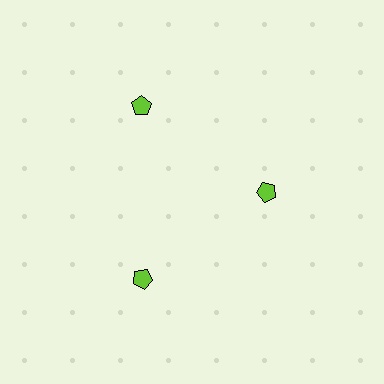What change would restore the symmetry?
The symmetry would be restored by moving it outward, back onto the ring so that all 3 pentagons sit at equal angles and equal distance from the center.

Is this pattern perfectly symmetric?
No. The 3 lime pentagons are arranged in a ring, but one element near the 3 o'clock position is pulled inward toward the center, breaking the 3-fold rotational symmetry.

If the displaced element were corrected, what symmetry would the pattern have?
It would have 3-fold rotational symmetry — the pattern would map onto itself every 120 degrees.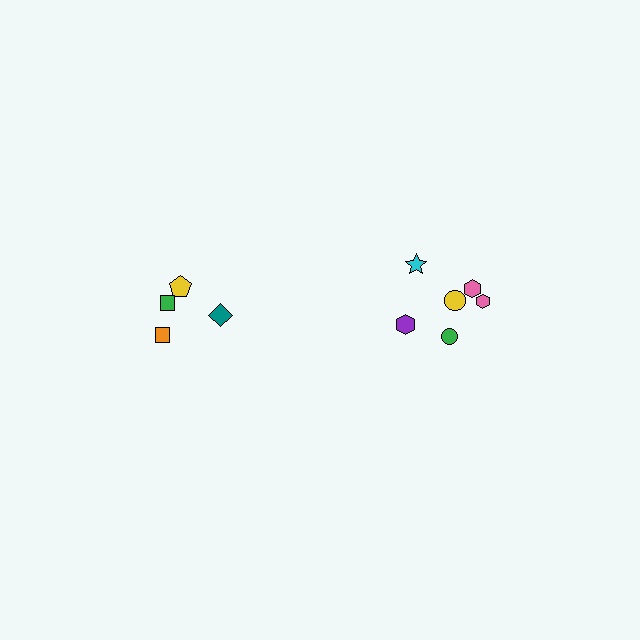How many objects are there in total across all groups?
There are 10 objects.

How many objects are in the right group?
There are 6 objects.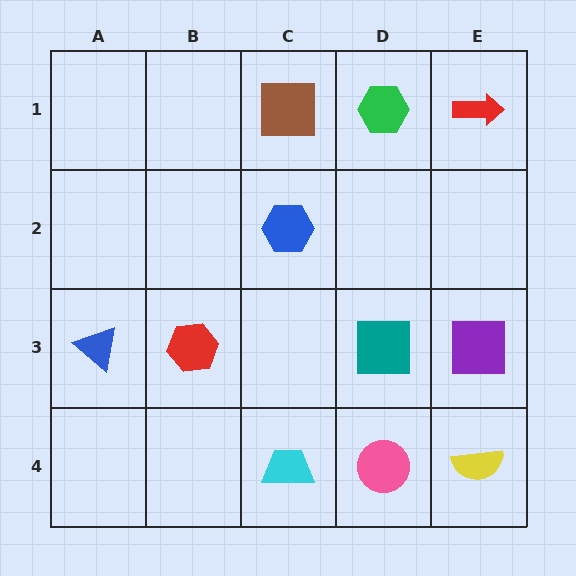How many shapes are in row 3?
4 shapes.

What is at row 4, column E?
A yellow semicircle.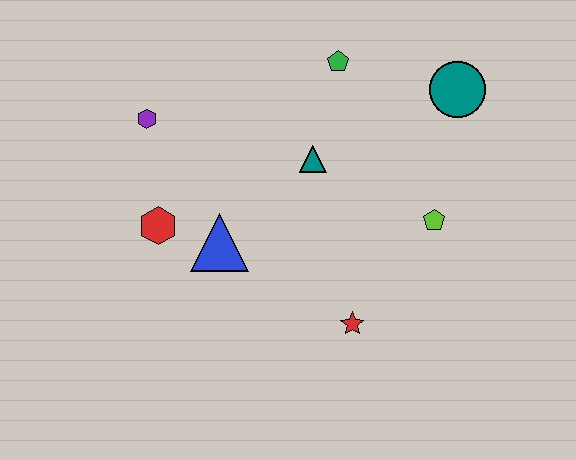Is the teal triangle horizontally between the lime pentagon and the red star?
No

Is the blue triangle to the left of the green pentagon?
Yes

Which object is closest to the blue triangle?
The red hexagon is closest to the blue triangle.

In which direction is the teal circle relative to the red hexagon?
The teal circle is to the right of the red hexagon.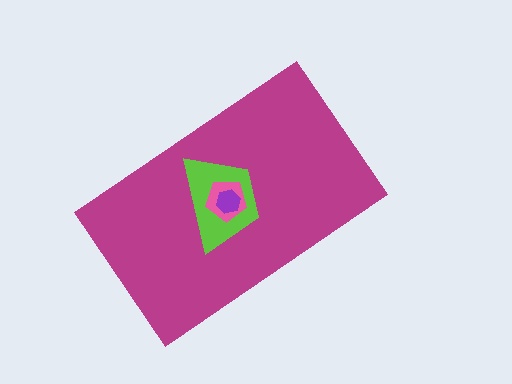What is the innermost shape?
The purple hexagon.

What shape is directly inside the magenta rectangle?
The lime trapezoid.